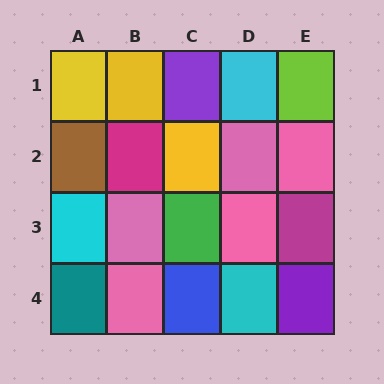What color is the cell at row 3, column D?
Pink.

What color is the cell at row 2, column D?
Pink.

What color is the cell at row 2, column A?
Brown.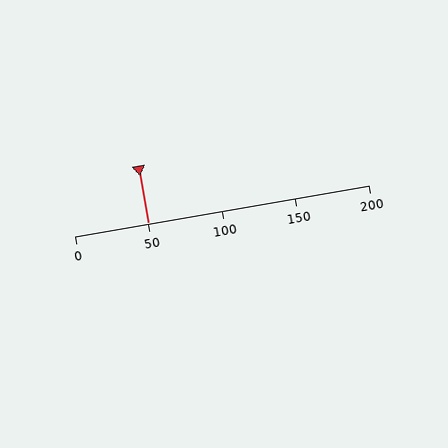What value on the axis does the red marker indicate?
The marker indicates approximately 50.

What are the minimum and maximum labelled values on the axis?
The axis runs from 0 to 200.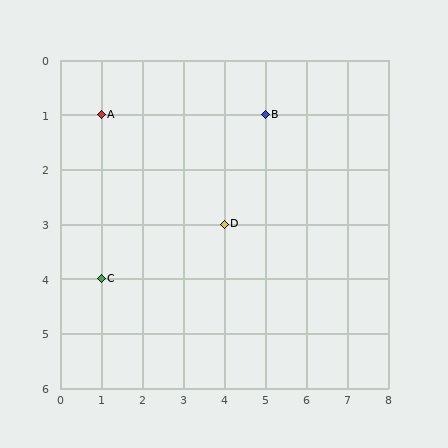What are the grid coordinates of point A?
Point A is at grid coordinates (1, 1).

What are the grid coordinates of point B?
Point B is at grid coordinates (5, 1).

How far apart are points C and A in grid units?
Points C and A are 3 rows apart.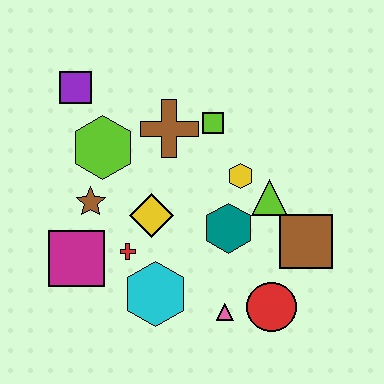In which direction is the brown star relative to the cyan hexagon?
The brown star is above the cyan hexagon.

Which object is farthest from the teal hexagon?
The purple square is farthest from the teal hexagon.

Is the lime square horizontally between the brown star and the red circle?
Yes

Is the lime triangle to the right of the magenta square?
Yes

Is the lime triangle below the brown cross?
Yes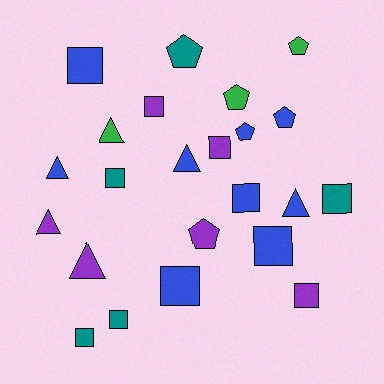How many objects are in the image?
There are 23 objects.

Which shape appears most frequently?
Square, with 11 objects.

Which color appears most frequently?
Blue, with 9 objects.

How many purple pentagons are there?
There is 1 purple pentagon.